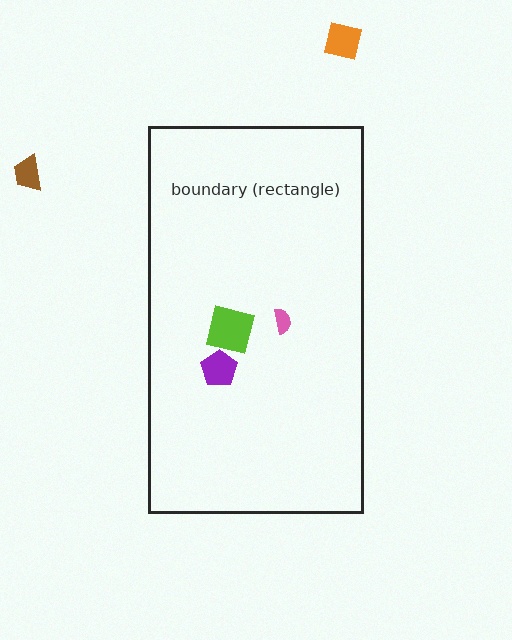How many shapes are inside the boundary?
3 inside, 2 outside.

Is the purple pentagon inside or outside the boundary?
Inside.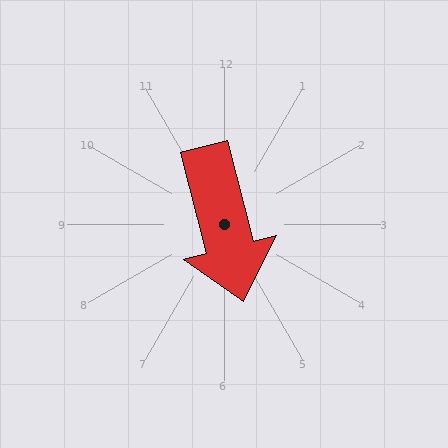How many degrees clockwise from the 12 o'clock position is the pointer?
Approximately 166 degrees.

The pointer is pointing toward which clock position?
Roughly 6 o'clock.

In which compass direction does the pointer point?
South.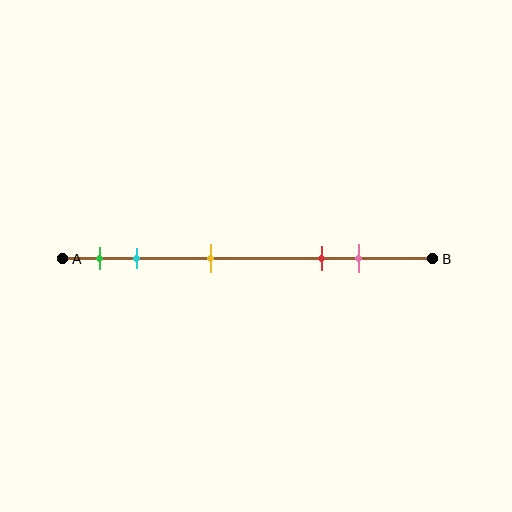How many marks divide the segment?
There are 5 marks dividing the segment.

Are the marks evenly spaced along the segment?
No, the marks are not evenly spaced.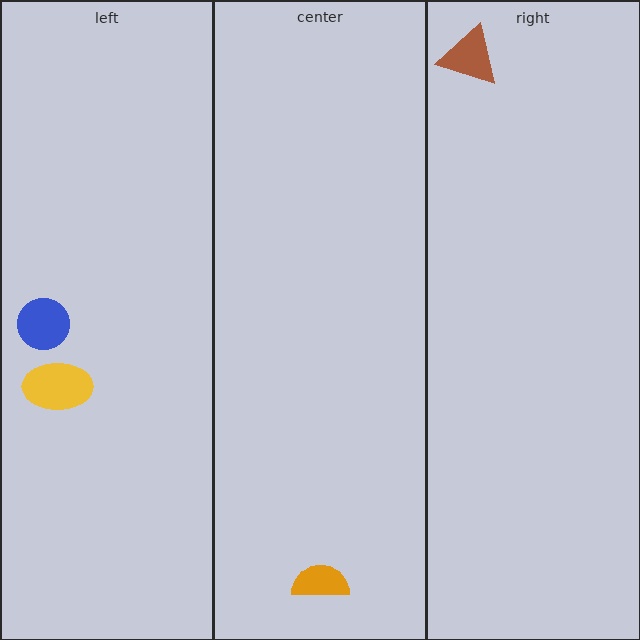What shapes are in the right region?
The brown triangle.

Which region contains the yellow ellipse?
The left region.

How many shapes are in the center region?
1.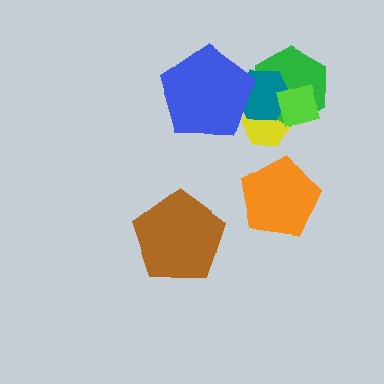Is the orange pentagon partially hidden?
No, no other shape covers it.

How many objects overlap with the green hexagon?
3 objects overlap with the green hexagon.